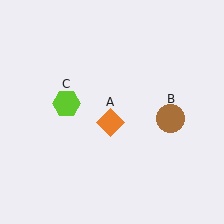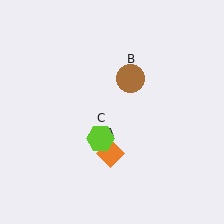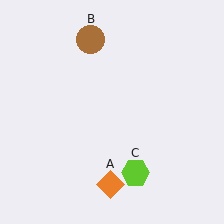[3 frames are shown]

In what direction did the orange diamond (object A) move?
The orange diamond (object A) moved down.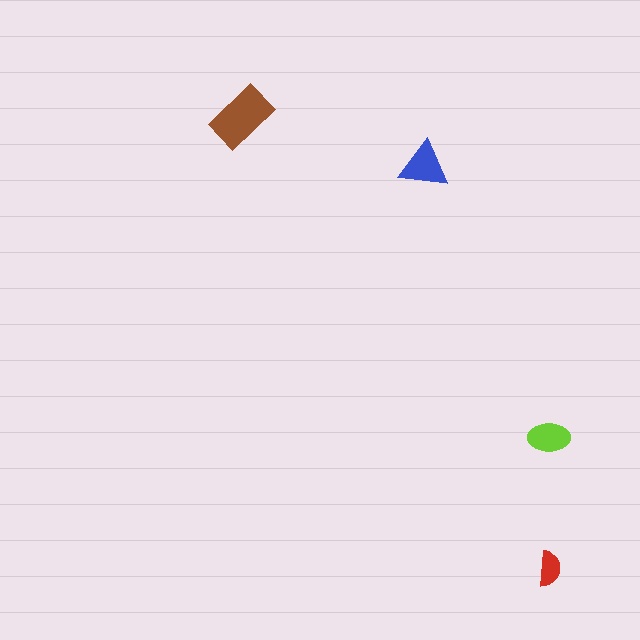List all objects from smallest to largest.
The red semicircle, the lime ellipse, the blue triangle, the brown rectangle.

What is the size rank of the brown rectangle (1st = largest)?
1st.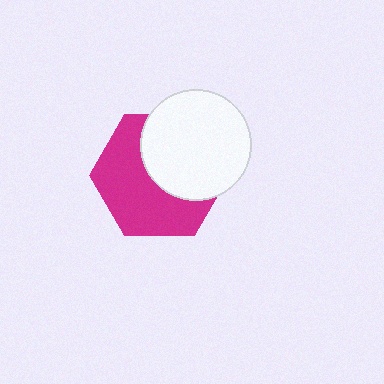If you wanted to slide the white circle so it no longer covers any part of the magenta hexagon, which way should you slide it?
Slide it toward the upper-right — that is the most direct way to separate the two shapes.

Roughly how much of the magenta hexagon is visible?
About half of it is visible (roughly 55%).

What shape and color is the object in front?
The object in front is a white circle.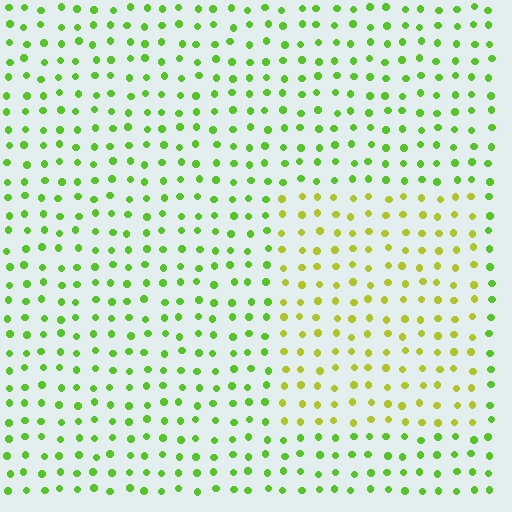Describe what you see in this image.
The image is filled with small lime elements in a uniform arrangement. A rectangle-shaped region is visible where the elements are tinted to a slightly different hue, forming a subtle color boundary.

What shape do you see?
I see a rectangle.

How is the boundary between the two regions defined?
The boundary is defined purely by a slight shift in hue (about 34 degrees). Spacing, size, and orientation are identical on both sides.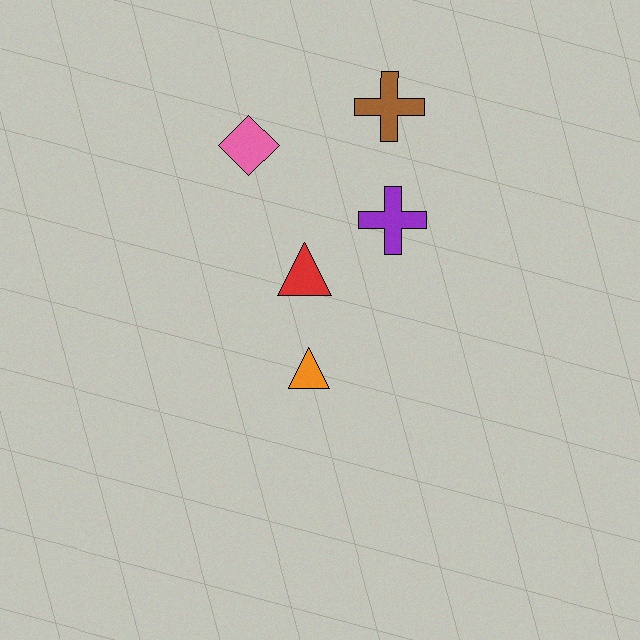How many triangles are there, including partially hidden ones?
There are 2 triangles.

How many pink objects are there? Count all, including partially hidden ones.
There is 1 pink object.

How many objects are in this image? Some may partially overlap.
There are 5 objects.